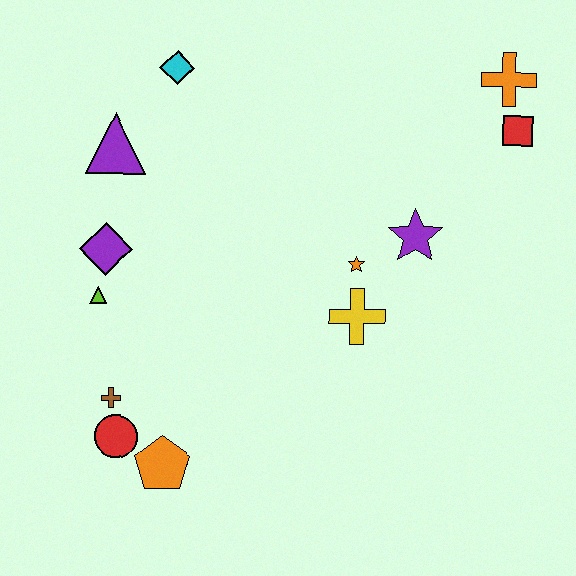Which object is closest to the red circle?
The brown cross is closest to the red circle.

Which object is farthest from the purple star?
The red circle is farthest from the purple star.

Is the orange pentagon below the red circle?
Yes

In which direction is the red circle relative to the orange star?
The red circle is to the left of the orange star.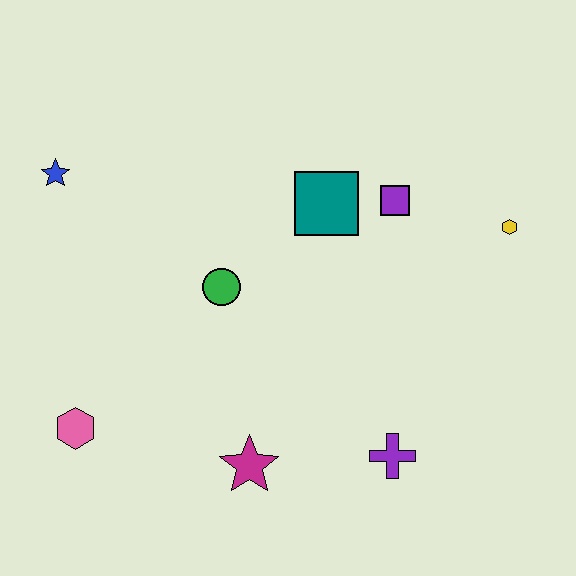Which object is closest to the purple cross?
The magenta star is closest to the purple cross.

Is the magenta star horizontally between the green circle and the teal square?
Yes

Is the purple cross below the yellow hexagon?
Yes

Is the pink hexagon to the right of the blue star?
Yes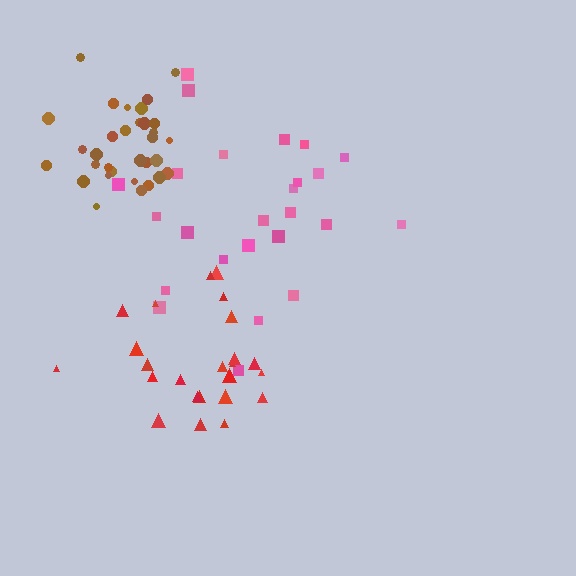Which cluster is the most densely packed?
Brown.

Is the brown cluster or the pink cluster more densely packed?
Brown.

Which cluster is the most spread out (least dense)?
Pink.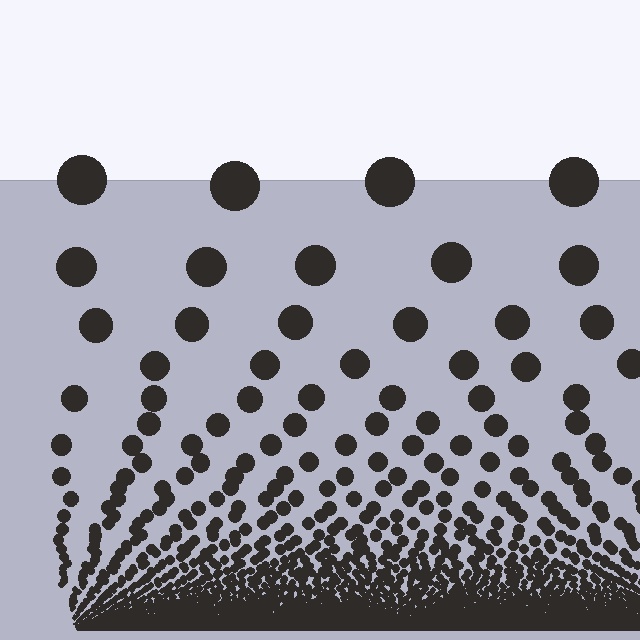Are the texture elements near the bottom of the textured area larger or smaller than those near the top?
Smaller. The gradient is inverted — elements near the bottom are smaller and denser.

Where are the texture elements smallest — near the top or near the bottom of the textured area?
Near the bottom.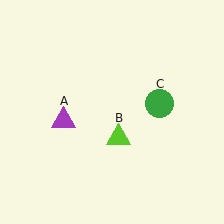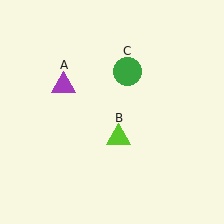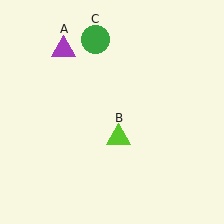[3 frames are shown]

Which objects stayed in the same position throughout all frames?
Lime triangle (object B) remained stationary.